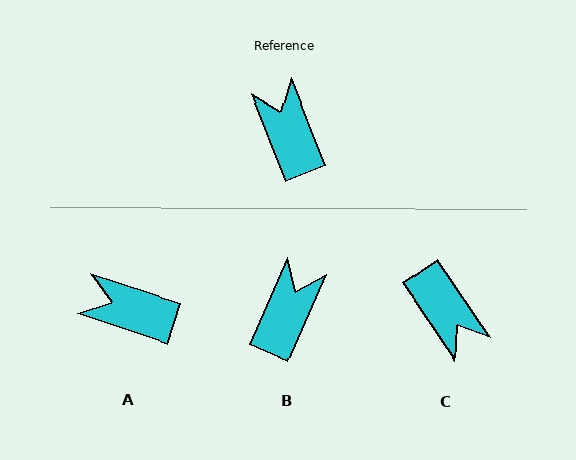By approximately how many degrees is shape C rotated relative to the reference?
Approximately 168 degrees clockwise.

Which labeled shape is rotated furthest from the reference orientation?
C, about 168 degrees away.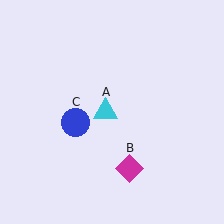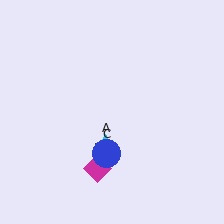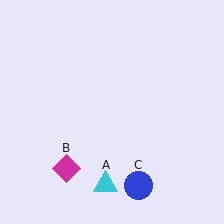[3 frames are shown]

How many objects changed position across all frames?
3 objects changed position: cyan triangle (object A), magenta diamond (object B), blue circle (object C).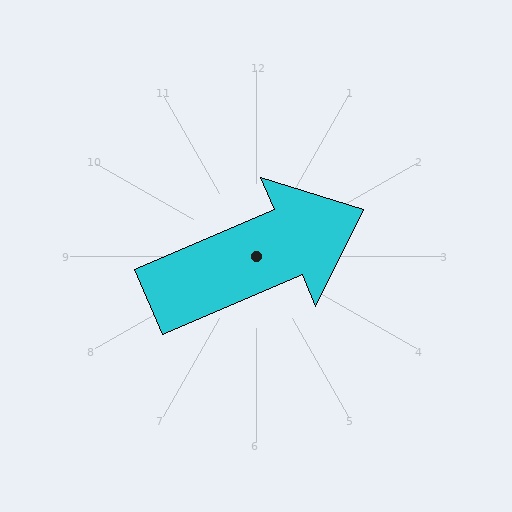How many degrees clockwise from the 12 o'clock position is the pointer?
Approximately 67 degrees.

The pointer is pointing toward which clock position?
Roughly 2 o'clock.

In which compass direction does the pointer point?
Northeast.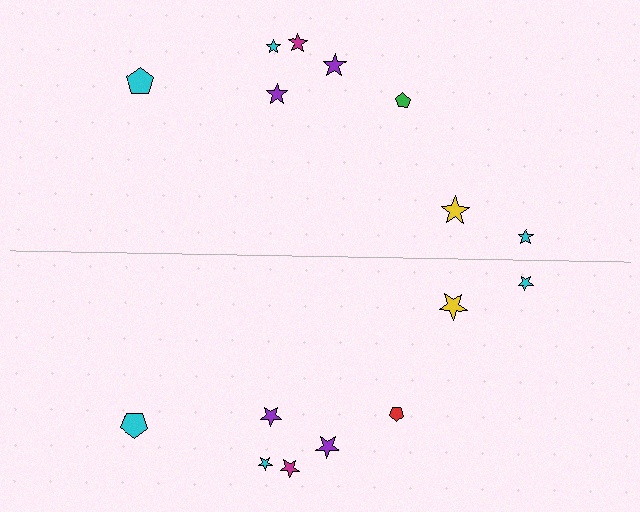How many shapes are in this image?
There are 16 shapes in this image.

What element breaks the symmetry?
The red pentagon on the bottom side breaks the symmetry — its mirror counterpart is green.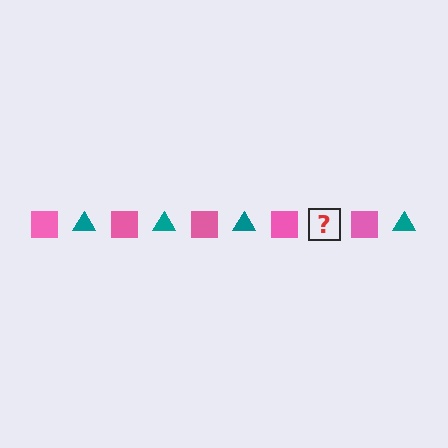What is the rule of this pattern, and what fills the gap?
The rule is that the pattern alternates between pink square and teal triangle. The gap should be filled with a teal triangle.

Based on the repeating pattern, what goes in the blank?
The blank should be a teal triangle.